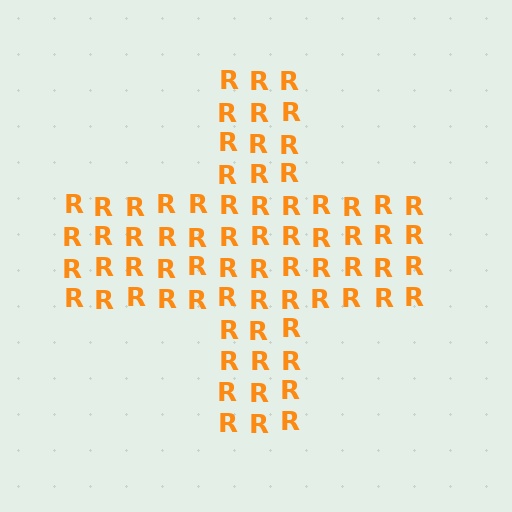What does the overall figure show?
The overall figure shows a cross.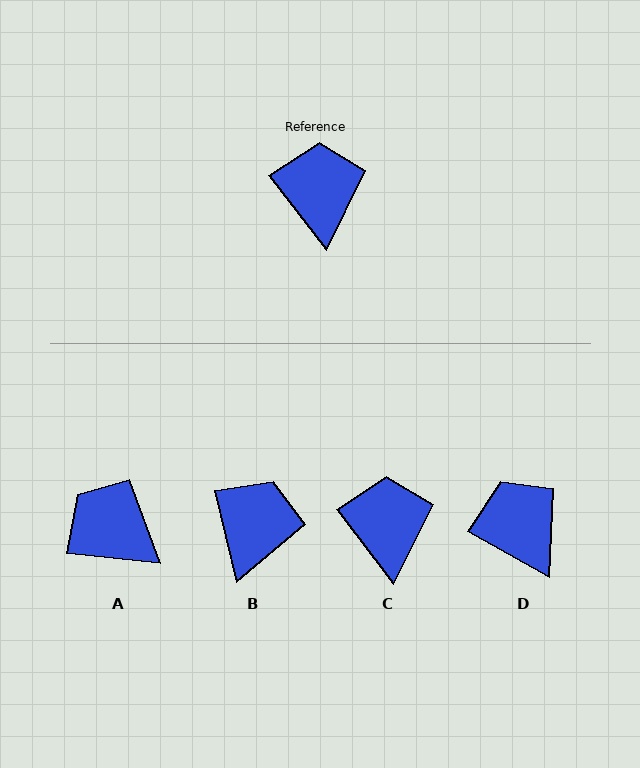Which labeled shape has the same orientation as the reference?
C.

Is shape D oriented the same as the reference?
No, it is off by about 23 degrees.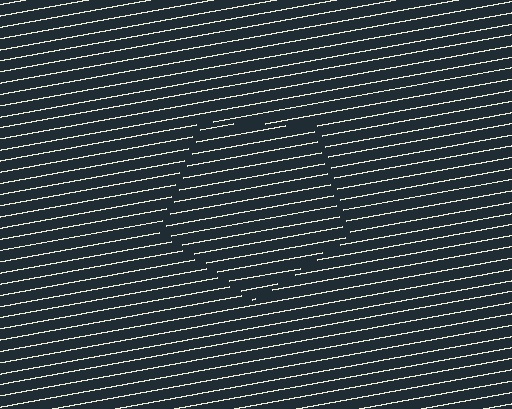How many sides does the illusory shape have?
5 sides — the line-ends trace a pentagon.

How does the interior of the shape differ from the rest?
The interior of the shape contains the same grating, shifted by half a period — the contour is defined by the phase discontinuity where line-ends from the inner and outer gratings abut.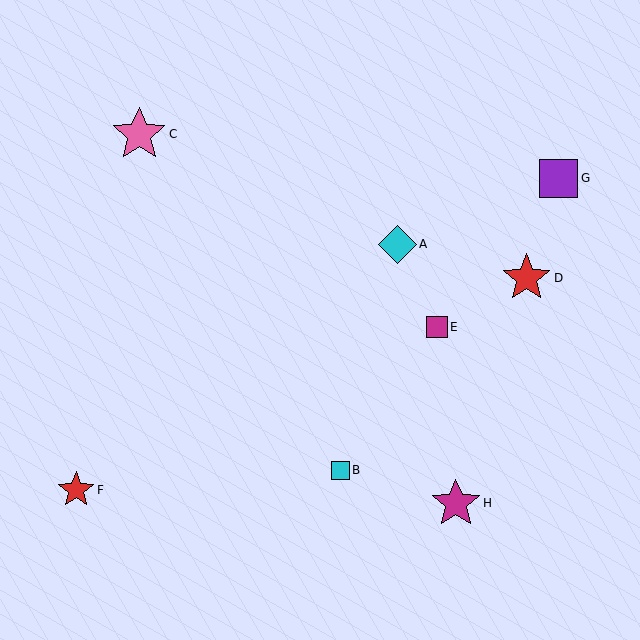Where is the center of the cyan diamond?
The center of the cyan diamond is at (397, 244).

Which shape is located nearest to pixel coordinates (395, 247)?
The cyan diamond (labeled A) at (397, 244) is nearest to that location.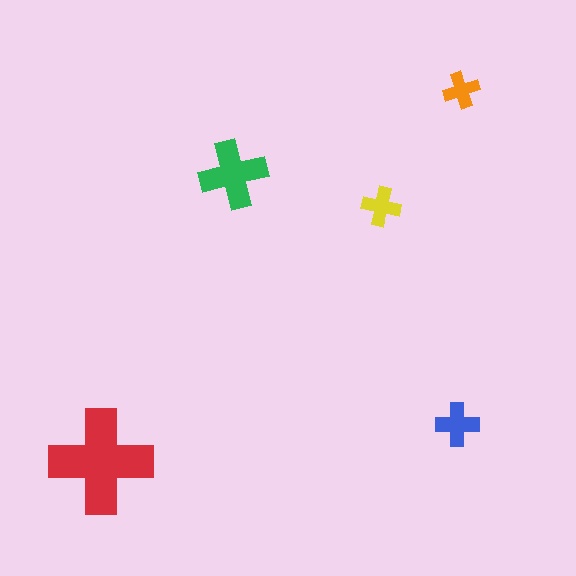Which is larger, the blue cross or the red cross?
The red one.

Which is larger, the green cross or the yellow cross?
The green one.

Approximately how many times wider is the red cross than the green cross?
About 1.5 times wider.